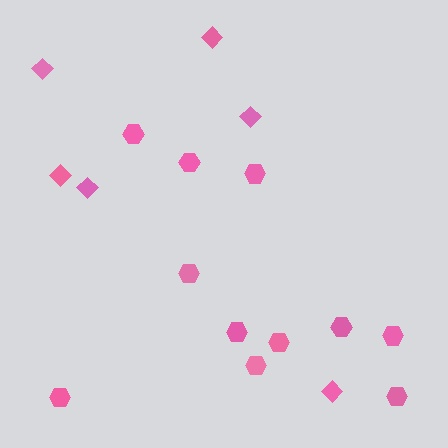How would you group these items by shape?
There are 2 groups: one group of hexagons (11) and one group of diamonds (6).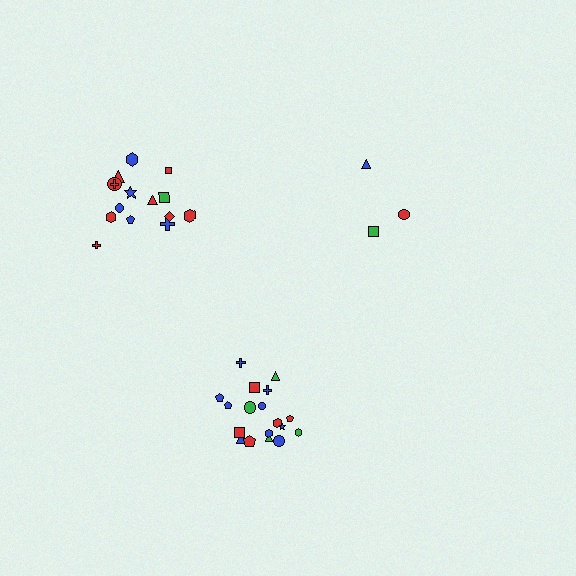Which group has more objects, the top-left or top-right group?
The top-left group.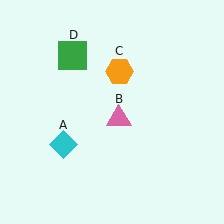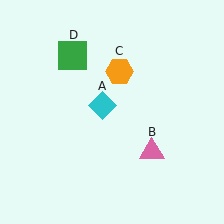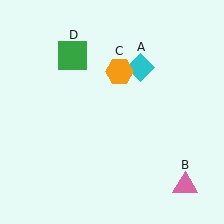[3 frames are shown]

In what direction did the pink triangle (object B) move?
The pink triangle (object B) moved down and to the right.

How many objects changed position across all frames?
2 objects changed position: cyan diamond (object A), pink triangle (object B).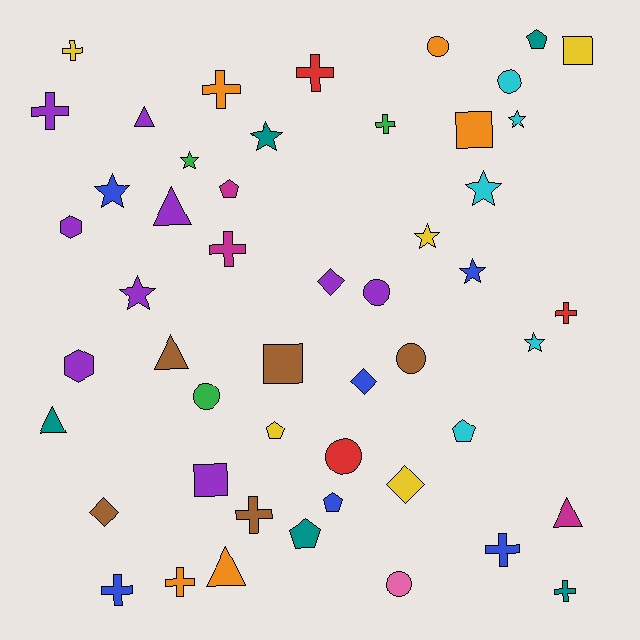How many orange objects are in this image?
There are 5 orange objects.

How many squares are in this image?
There are 4 squares.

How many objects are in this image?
There are 50 objects.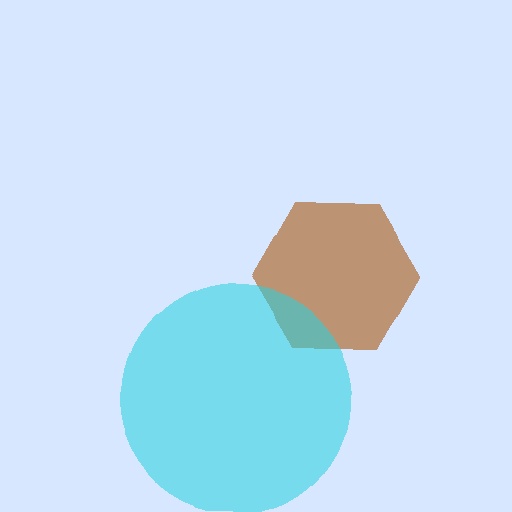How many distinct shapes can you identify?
There are 2 distinct shapes: a brown hexagon, a cyan circle.